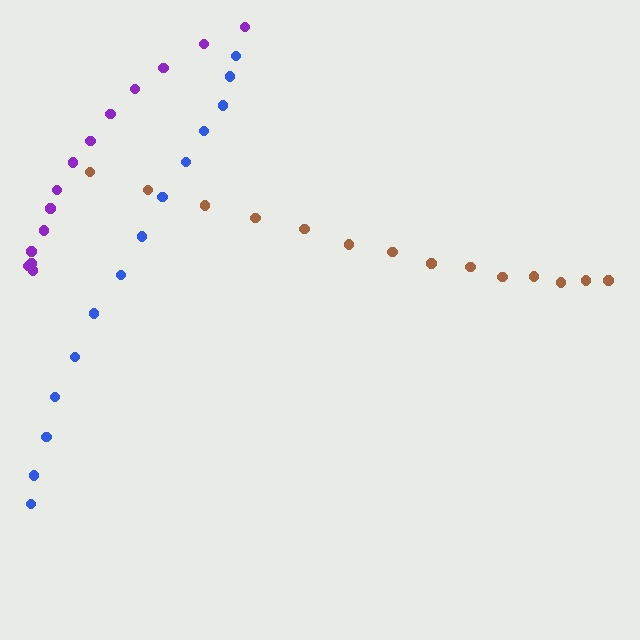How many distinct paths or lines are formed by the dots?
There are 3 distinct paths.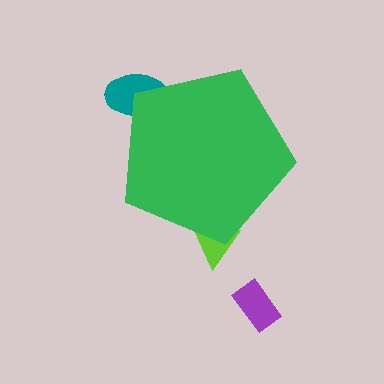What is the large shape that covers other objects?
A green pentagon.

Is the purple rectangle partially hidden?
No, the purple rectangle is fully visible.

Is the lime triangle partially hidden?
Yes, the lime triangle is partially hidden behind the green pentagon.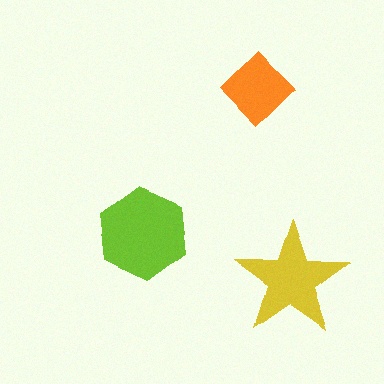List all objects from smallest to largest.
The orange diamond, the yellow star, the lime hexagon.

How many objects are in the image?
There are 3 objects in the image.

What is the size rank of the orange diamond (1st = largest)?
3rd.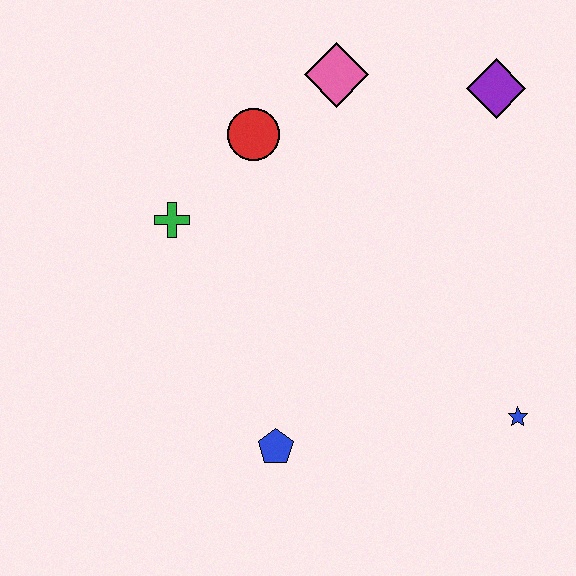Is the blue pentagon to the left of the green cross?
No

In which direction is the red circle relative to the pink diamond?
The red circle is to the left of the pink diamond.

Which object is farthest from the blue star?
The green cross is farthest from the blue star.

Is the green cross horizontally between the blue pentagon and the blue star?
No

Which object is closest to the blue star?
The blue pentagon is closest to the blue star.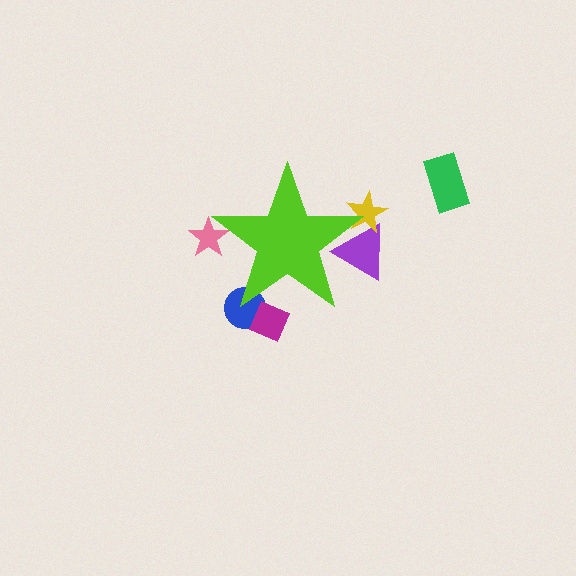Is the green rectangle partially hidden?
No, the green rectangle is fully visible.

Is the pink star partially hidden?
Yes, the pink star is partially hidden behind the lime star.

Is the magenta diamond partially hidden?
Yes, the magenta diamond is partially hidden behind the lime star.